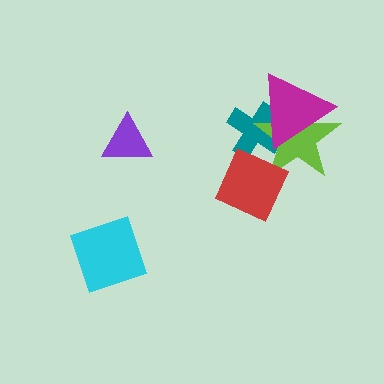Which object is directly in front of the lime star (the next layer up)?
The red square is directly in front of the lime star.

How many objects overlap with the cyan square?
0 objects overlap with the cyan square.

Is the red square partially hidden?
No, no other shape covers it.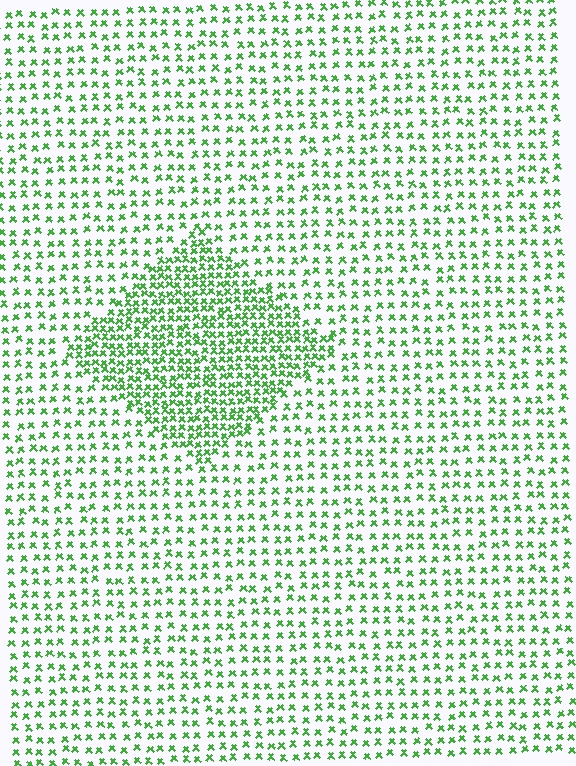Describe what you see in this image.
The image contains small green elements arranged at two different densities. A diamond-shaped region is visible where the elements are more densely packed than the surrounding area.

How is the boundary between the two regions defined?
The boundary is defined by a change in element density (approximately 2.1x ratio). All elements are the same color, size, and shape.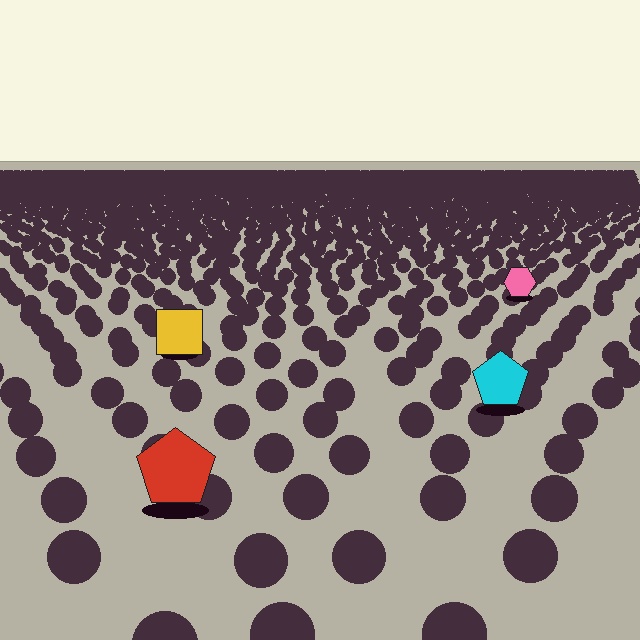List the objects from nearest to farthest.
From nearest to farthest: the red pentagon, the cyan pentagon, the yellow square, the pink hexagon.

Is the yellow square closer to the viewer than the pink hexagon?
Yes. The yellow square is closer — you can tell from the texture gradient: the ground texture is coarser near it.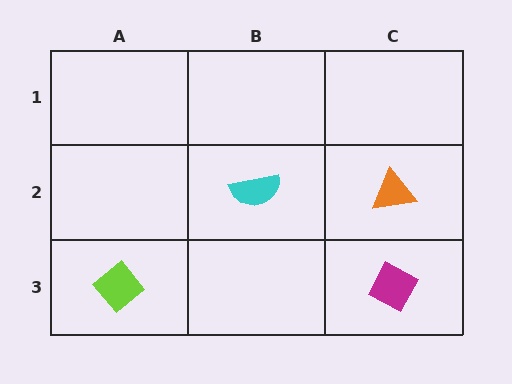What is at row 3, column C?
A magenta diamond.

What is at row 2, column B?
A cyan semicircle.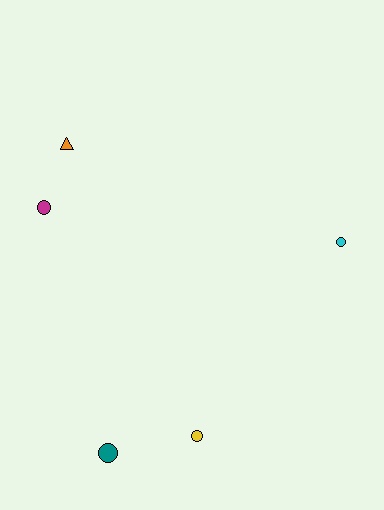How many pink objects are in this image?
There are no pink objects.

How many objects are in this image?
There are 5 objects.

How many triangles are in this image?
There is 1 triangle.